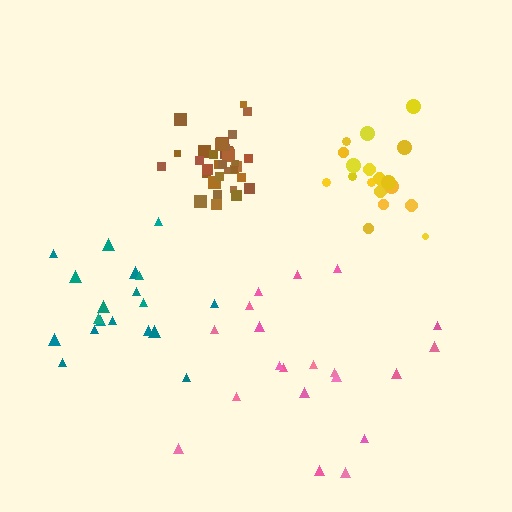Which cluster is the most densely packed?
Brown.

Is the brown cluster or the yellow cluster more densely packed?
Brown.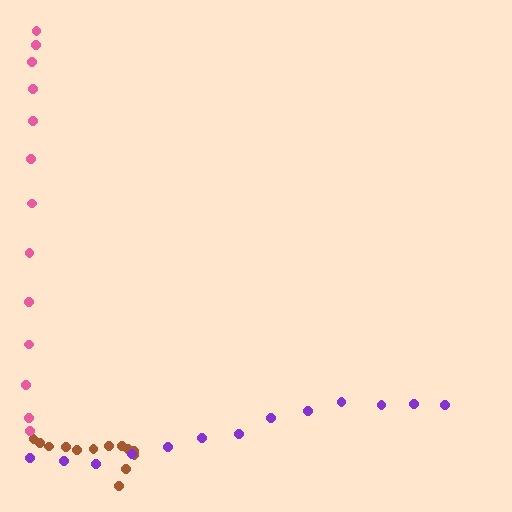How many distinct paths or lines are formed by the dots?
There are 3 distinct paths.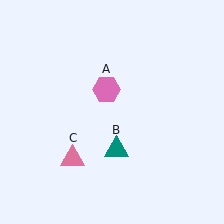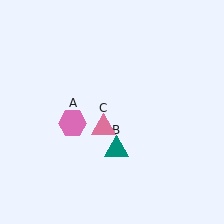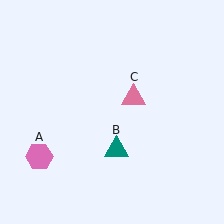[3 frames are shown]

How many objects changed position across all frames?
2 objects changed position: pink hexagon (object A), pink triangle (object C).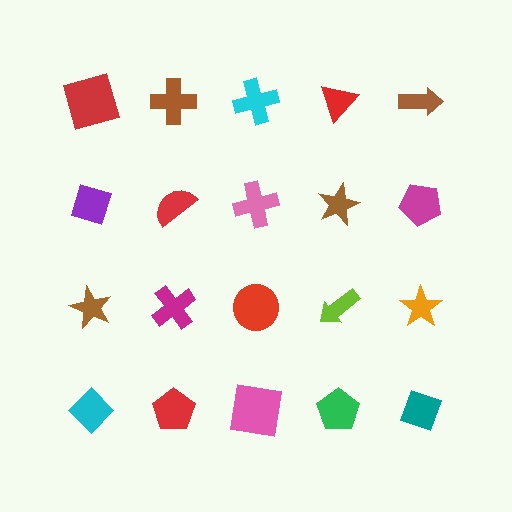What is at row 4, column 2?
A red pentagon.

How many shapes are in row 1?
5 shapes.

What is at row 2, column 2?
A red semicircle.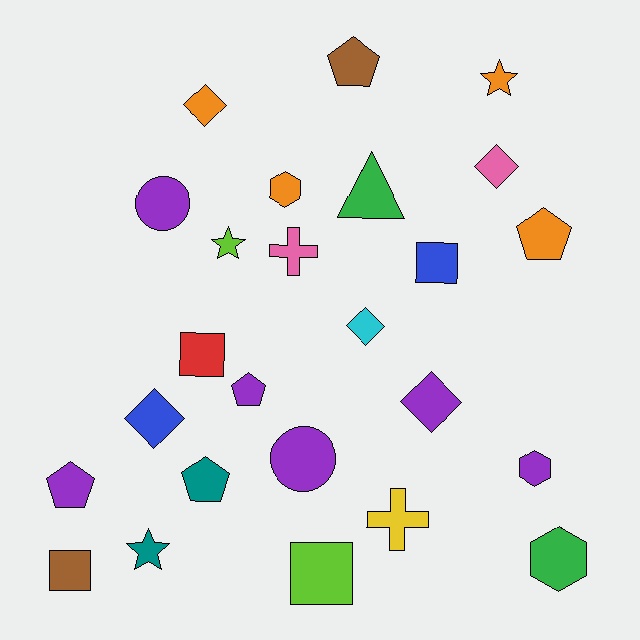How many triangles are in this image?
There is 1 triangle.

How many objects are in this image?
There are 25 objects.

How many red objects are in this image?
There is 1 red object.